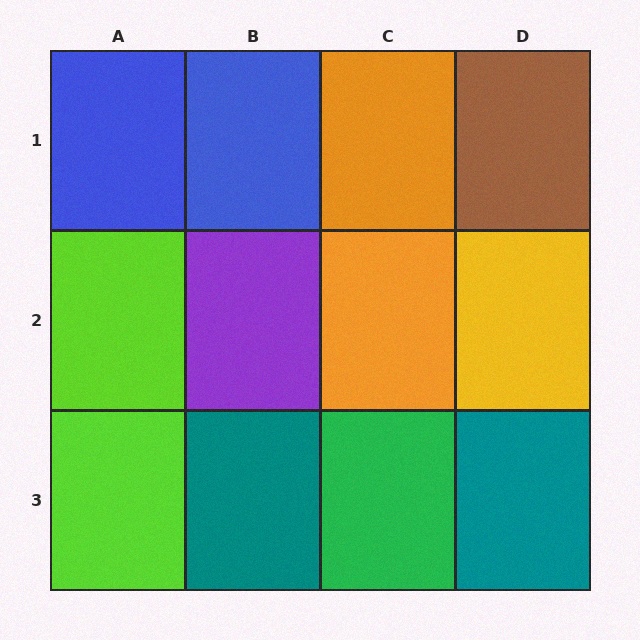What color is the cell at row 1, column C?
Orange.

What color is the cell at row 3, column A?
Lime.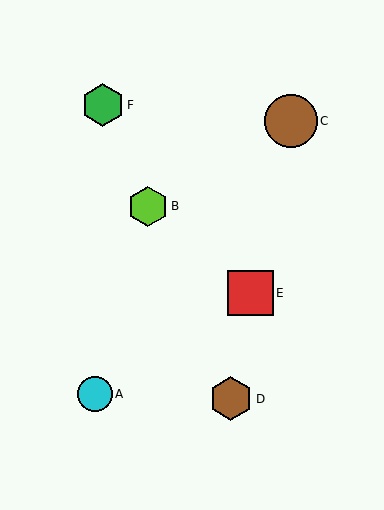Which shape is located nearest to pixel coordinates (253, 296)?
The red square (labeled E) at (250, 293) is nearest to that location.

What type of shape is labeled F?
Shape F is a green hexagon.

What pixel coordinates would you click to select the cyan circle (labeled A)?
Click at (95, 394) to select the cyan circle A.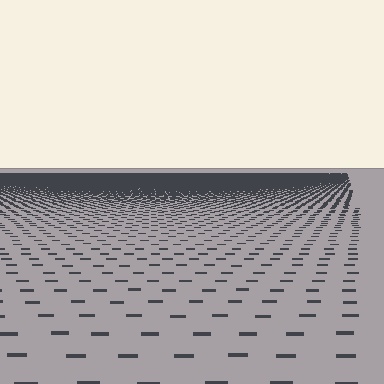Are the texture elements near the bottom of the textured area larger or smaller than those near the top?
Larger. Near the bottom, elements are closer to the viewer and appear at a bigger on-screen size.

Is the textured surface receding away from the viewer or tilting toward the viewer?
The surface is receding away from the viewer. Texture elements get smaller and denser toward the top.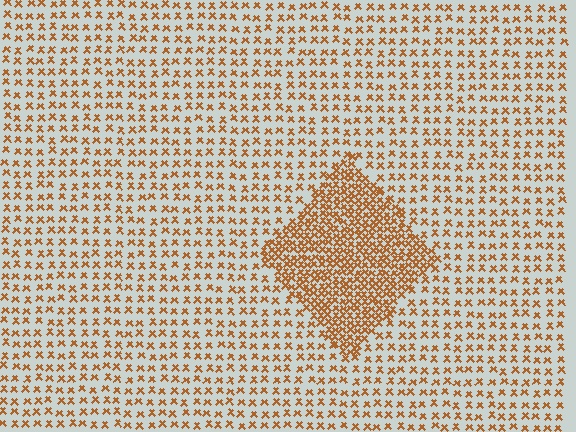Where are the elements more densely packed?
The elements are more densely packed inside the diamond boundary.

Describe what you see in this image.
The image contains small brown elements arranged at two different densities. A diamond-shaped region is visible where the elements are more densely packed than the surrounding area.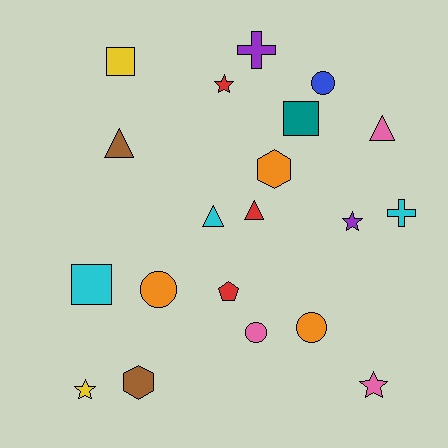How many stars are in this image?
There are 4 stars.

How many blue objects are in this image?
There is 1 blue object.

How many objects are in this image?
There are 20 objects.